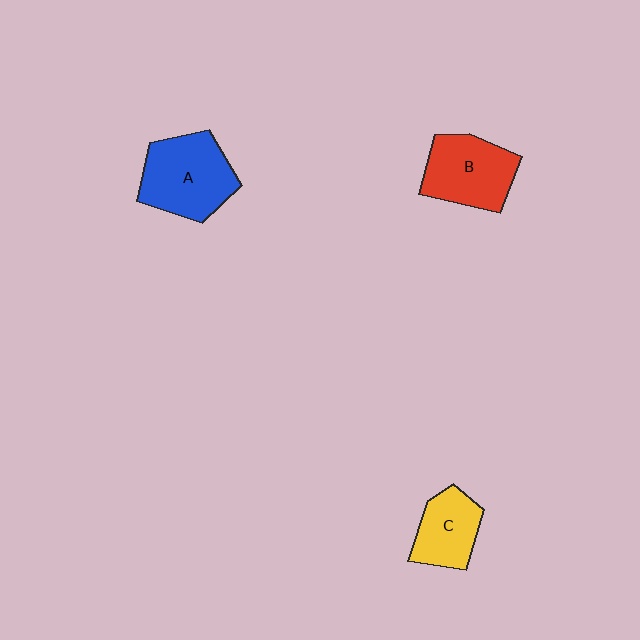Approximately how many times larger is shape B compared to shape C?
Approximately 1.3 times.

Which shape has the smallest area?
Shape C (yellow).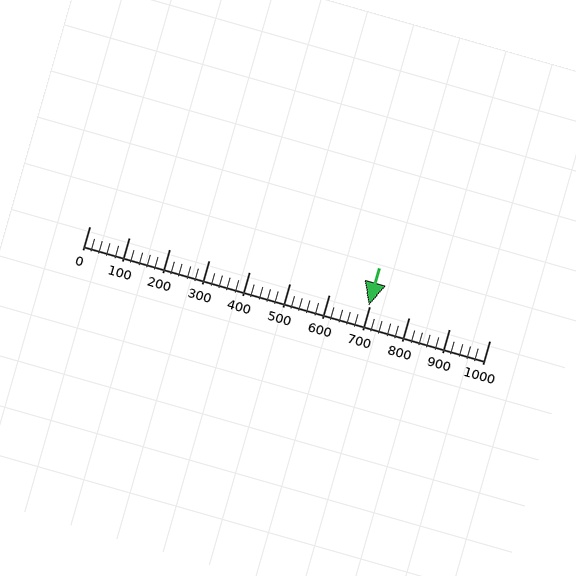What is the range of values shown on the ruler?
The ruler shows values from 0 to 1000.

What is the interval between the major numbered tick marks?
The major tick marks are spaced 100 units apart.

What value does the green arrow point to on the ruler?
The green arrow points to approximately 699.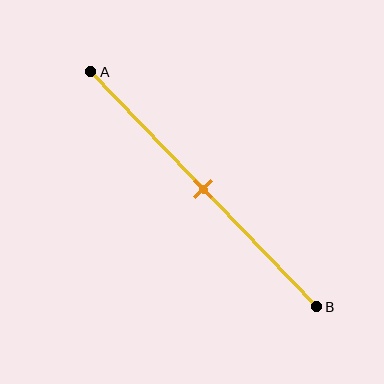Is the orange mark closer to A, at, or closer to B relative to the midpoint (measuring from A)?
The orange mark is approximately at the midpoint of segment AB.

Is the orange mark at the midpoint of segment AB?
Yes, the mark is approximately at the midpoint.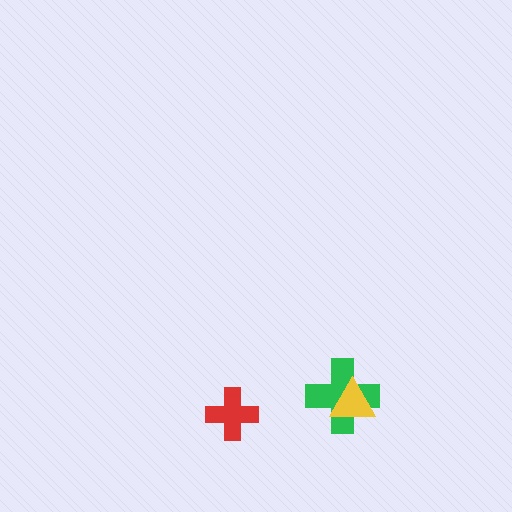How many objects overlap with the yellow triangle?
1 object overlaps with the yellow triangle.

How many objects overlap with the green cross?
1 object overlaps with the green cross.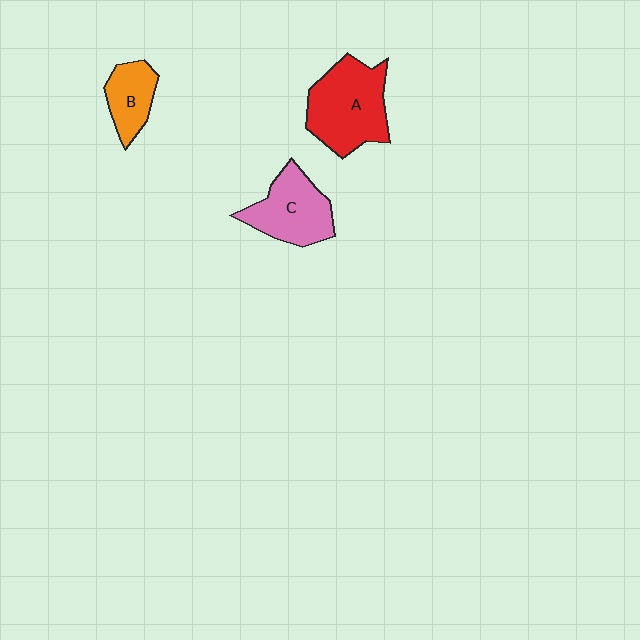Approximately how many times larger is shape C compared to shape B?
Approximately 1.6 times.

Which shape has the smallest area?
Shape B (orange).